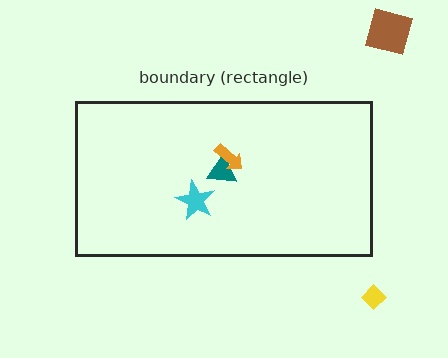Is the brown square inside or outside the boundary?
Outside.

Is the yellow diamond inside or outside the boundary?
Outside.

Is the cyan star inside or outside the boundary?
Inside.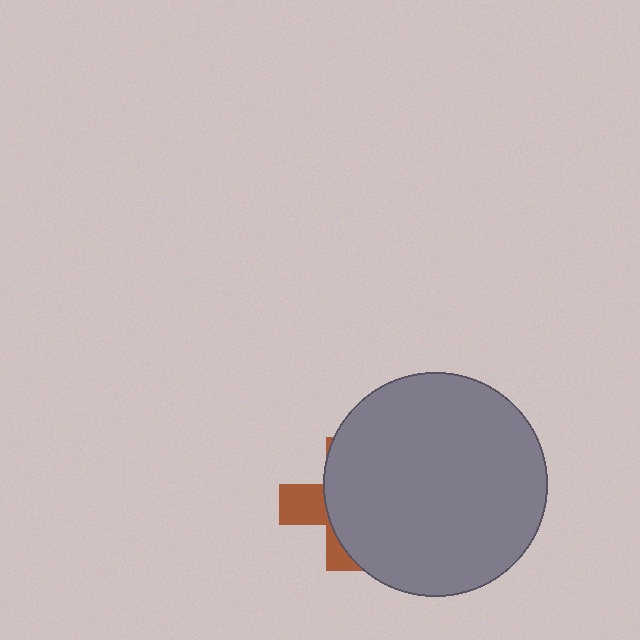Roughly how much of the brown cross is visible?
A small part of it is visible (roughly 31%).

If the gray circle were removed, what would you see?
You would see the complete brown cross.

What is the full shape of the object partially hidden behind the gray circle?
The partially hidden object is a brown cross.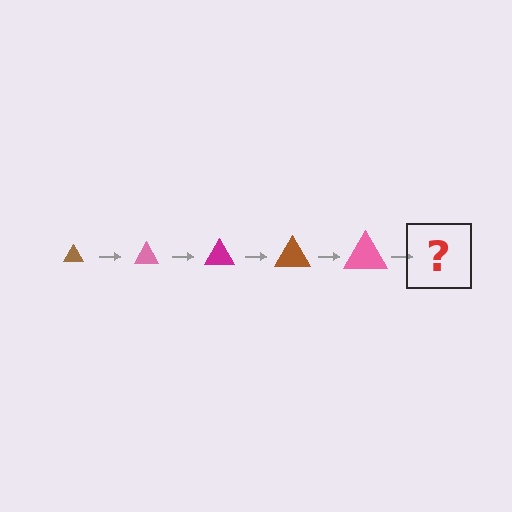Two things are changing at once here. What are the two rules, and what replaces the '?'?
The two rules are that the triangle grows larger each step and the color cycles through brown, pink, and magenta. The '?' should be a magenta triangle, larger than the previous one.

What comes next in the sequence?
The next element should be a magenta triangle, larger than the previous one.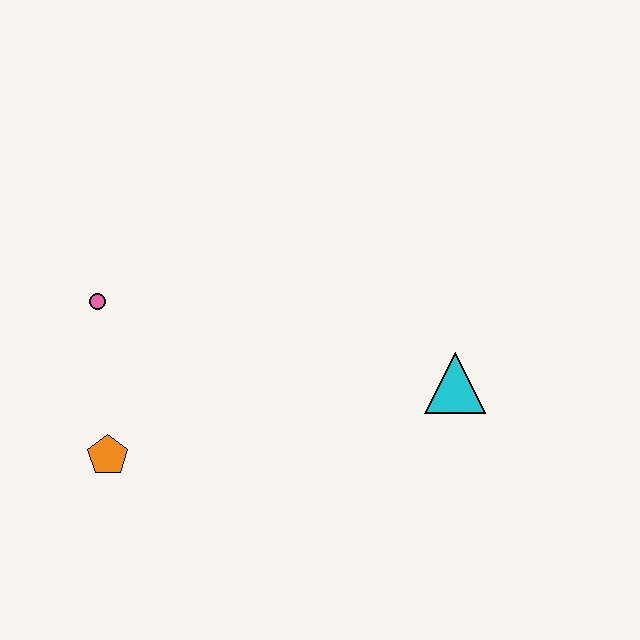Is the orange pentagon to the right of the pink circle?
Yes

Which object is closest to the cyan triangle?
The orange pentagon is closest to the cyan triangle.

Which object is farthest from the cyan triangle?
The pink circle is farthest from the cyan triangle.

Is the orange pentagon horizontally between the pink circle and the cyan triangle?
Yes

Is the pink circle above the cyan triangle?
Yes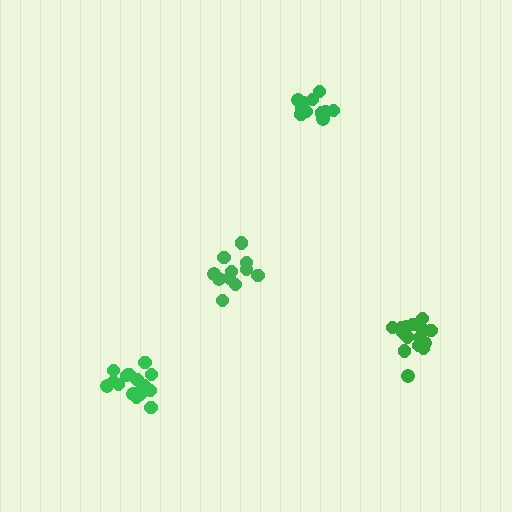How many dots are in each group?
Group 1: 11 dots, Group 2: 17 dots, Group 3: 11 dots, Group 4: 15 dots (54 total).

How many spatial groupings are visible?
There are 4 spatial groupings.